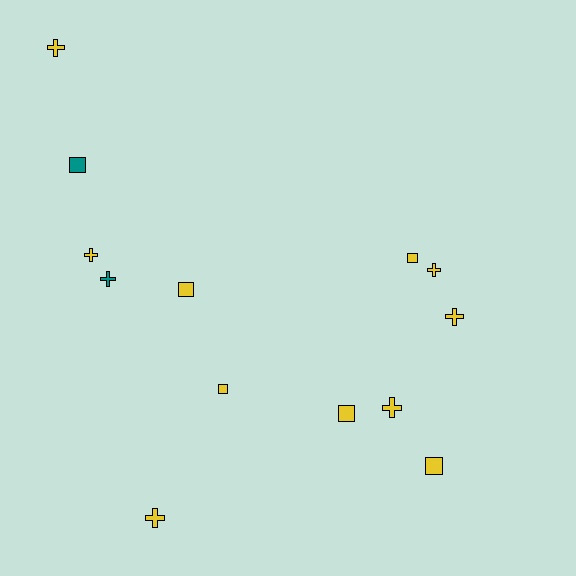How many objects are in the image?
There are 13 objects.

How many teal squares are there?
There is 1 teal square.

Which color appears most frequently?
Yellow, with 11 objects.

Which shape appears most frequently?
Cross, with 7 objects.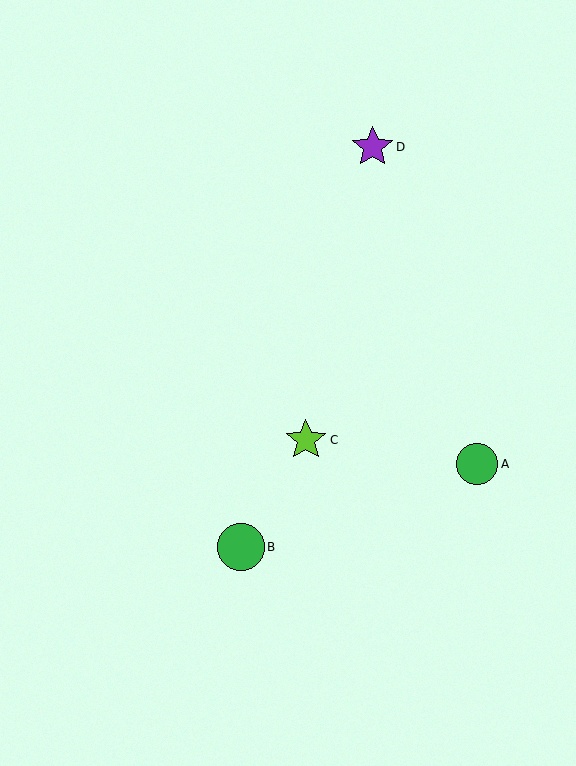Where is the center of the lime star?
The center of the lime star is at (306, 440).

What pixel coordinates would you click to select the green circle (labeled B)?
Click at (241, 547) to select the green circle B.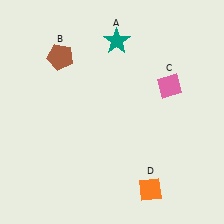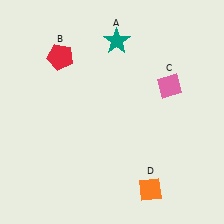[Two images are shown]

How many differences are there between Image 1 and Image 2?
There is 1 difference between the two images.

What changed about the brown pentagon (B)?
In Image 1, B is brown. In Image 2, it changed to red.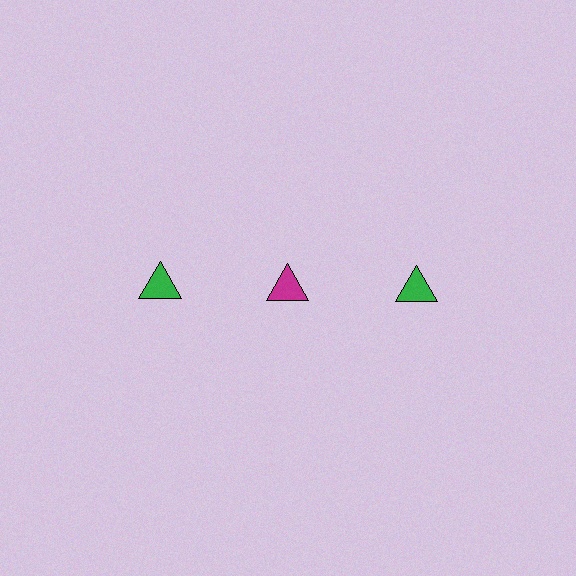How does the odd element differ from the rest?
It has a different color: magenta instead of green.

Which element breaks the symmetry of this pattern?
The magenta triangle in the top row, second from left column breaks the symmetry. All other shapes are green triangles.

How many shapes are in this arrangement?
There are 3 shapes arranged in a grid pattern.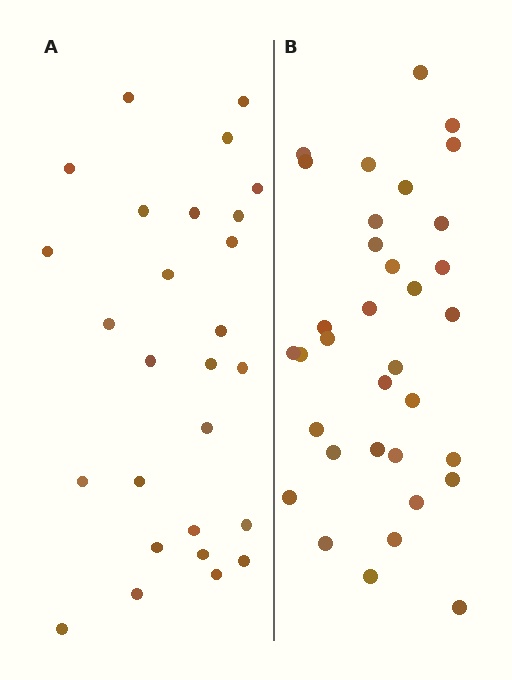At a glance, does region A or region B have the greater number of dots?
Region B (the right region) has more dots.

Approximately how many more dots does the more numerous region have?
Region B has roughly 8 or so more dots than region A.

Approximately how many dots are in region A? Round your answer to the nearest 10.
About 30 dots. (The exact count is 27, which rounds to 30.)